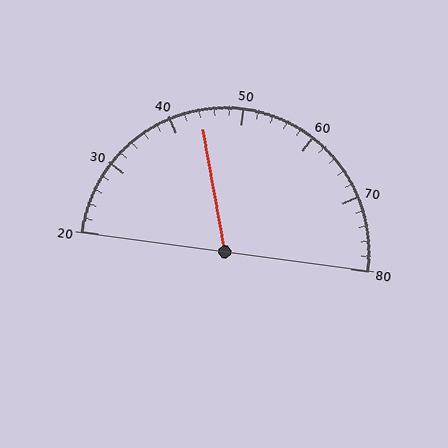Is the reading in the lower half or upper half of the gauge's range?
The reading is in the lower half of the range (20 to 80).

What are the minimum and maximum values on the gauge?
The gauge ranges from 20 to 80.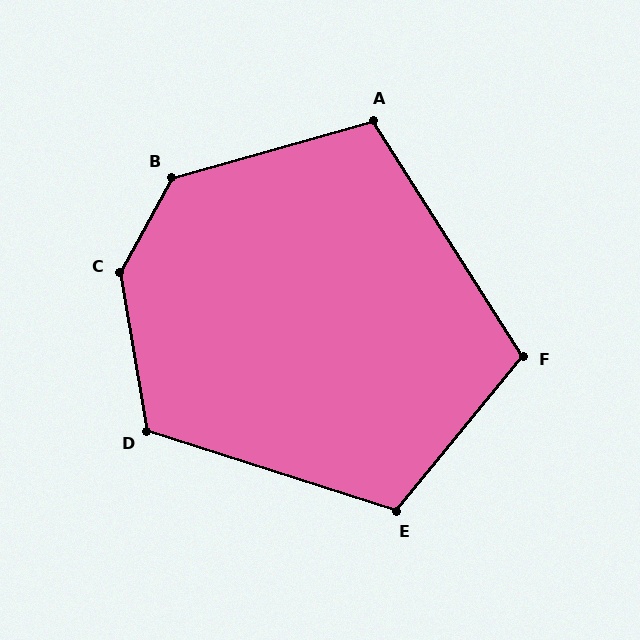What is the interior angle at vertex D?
Approximately 117 degrees (obtuse).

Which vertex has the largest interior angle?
C, at approximately 142 degrees.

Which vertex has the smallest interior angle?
A, at approximately 107 degrees.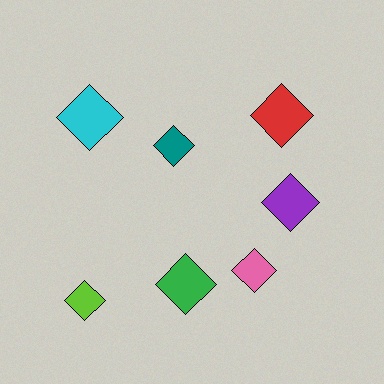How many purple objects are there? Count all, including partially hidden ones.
There is 1 purple object.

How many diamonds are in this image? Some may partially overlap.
There are 7 diamonds.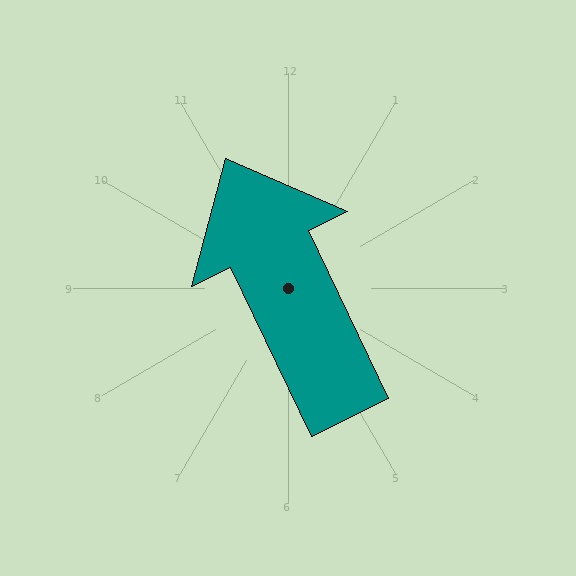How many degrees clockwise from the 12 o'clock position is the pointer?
Approximately 334 degrees.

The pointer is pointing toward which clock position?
Roughly 11 o'clock.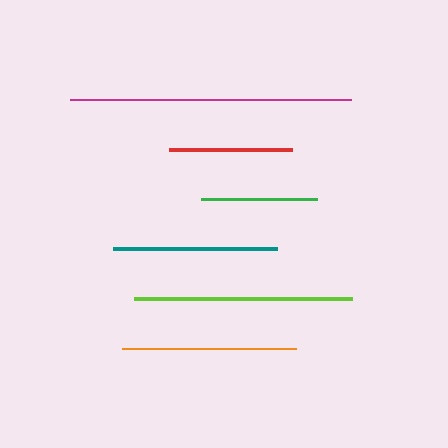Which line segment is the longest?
The magenta line is the longest at approximately 280 pixels.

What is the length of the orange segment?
The orange segment is approximately 174 pixels long.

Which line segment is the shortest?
The green line is the shortest at approximately 116 pixels.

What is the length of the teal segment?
The teal segment is approximately 164 pixels long.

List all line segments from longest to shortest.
From longest to shortest: magenta, lime, orange, teal, red, green.